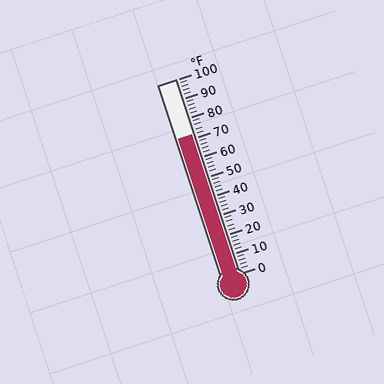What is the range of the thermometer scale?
The thermometer scale ranges from 0°F to 100°F.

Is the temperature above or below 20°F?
The temperature is above 20°F.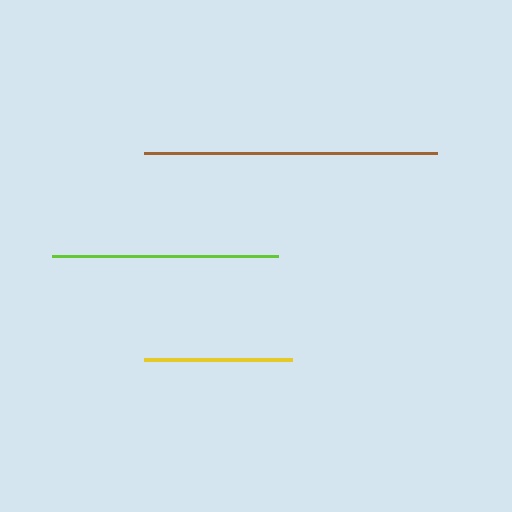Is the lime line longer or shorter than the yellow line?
The lime line is longer than the yellow line.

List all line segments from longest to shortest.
From longest to shortest: brown, lime, yellow.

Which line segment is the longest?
The brown line is the longest at approximately 293 pixels.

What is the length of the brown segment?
The brown segment is approximately 293 pixels long.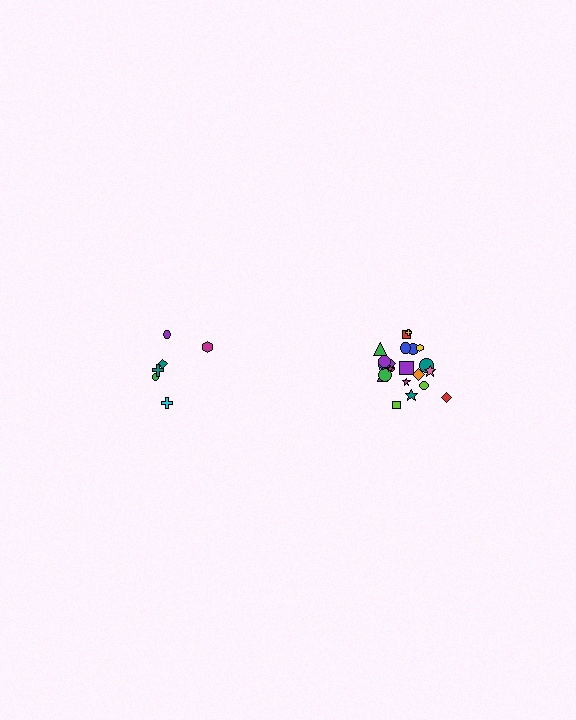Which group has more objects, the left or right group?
The right group.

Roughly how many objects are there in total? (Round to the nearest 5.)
Roughly 30 objects in total.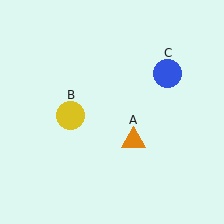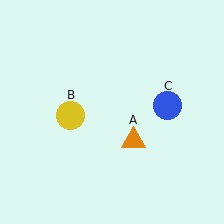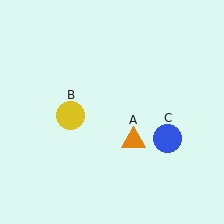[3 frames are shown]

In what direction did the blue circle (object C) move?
The blue circle (object C) moved down.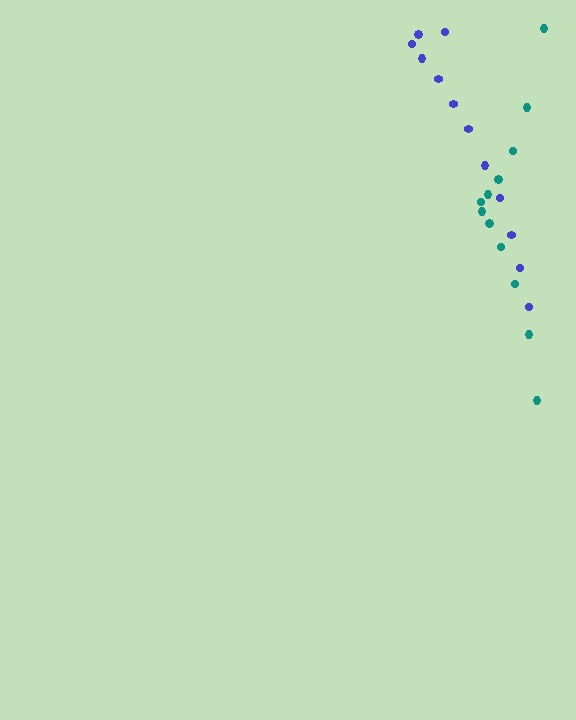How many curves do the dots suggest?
There are 2 distinct paths.